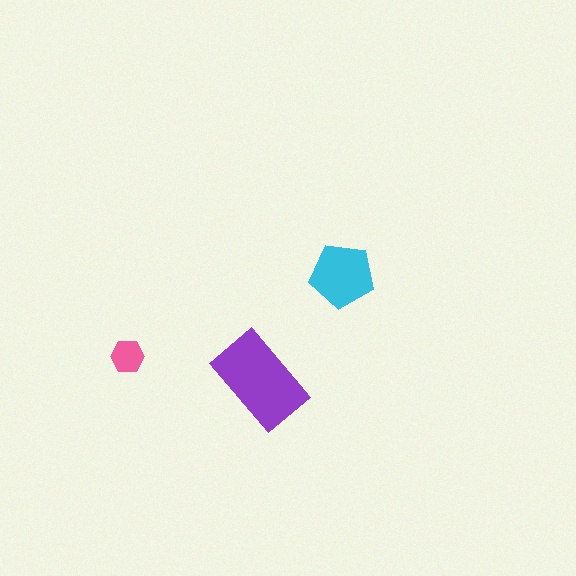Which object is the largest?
The purple rectangle.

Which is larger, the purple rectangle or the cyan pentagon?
The purple rectangle.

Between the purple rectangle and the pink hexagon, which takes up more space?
The purple rectangle.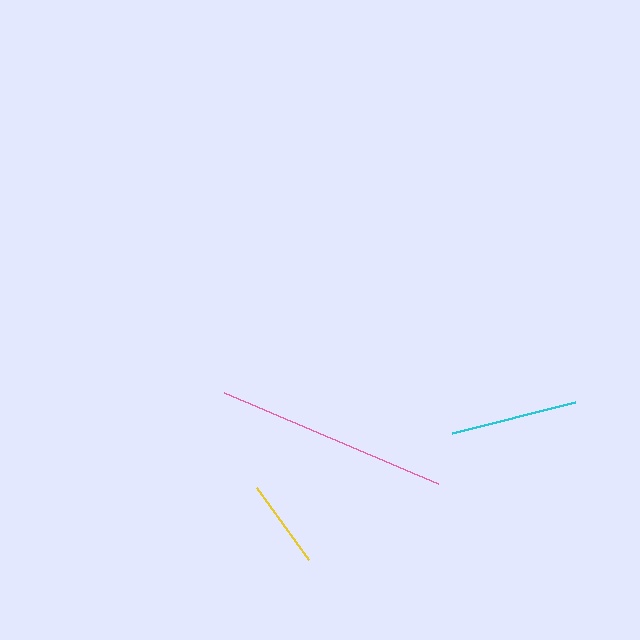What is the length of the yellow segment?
The yellow segment is approximately 89 pixels long.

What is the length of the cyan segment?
The cyan segment is approximately 127 pixels long.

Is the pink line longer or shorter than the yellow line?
The pink line is longer than the yellow line.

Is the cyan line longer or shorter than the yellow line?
The cyan line is longer than the yellow line.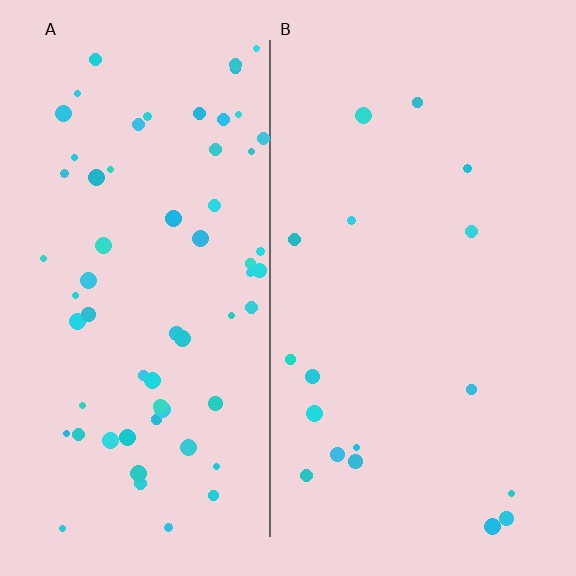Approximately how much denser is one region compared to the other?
Approximately 3.6× — region A over region B.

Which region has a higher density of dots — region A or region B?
A (the left).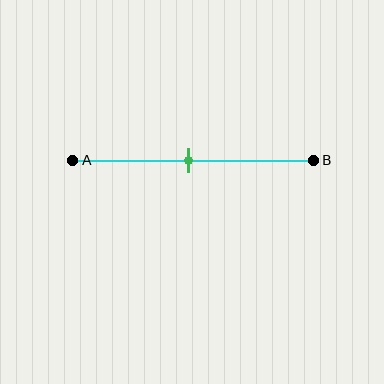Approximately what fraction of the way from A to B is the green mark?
The green mark is approximately 50% of the way from A to B.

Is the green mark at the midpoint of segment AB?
Yes, the mark is approximately at the midpoint.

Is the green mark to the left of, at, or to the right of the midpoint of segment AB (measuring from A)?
The green mark is approximately at the midpoint of segment AB.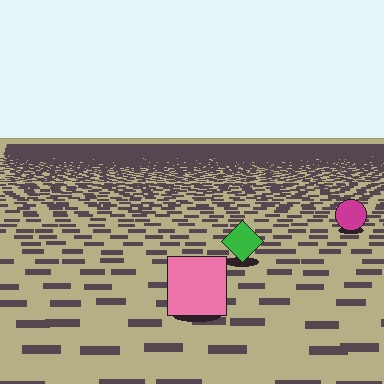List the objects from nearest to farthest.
From nearest to farthest: the pink square, the green diamond, the magenta circle.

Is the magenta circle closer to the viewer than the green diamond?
No. The green diamond is closer — you can tell from the texture gradient: the ground texture is coarser near it.